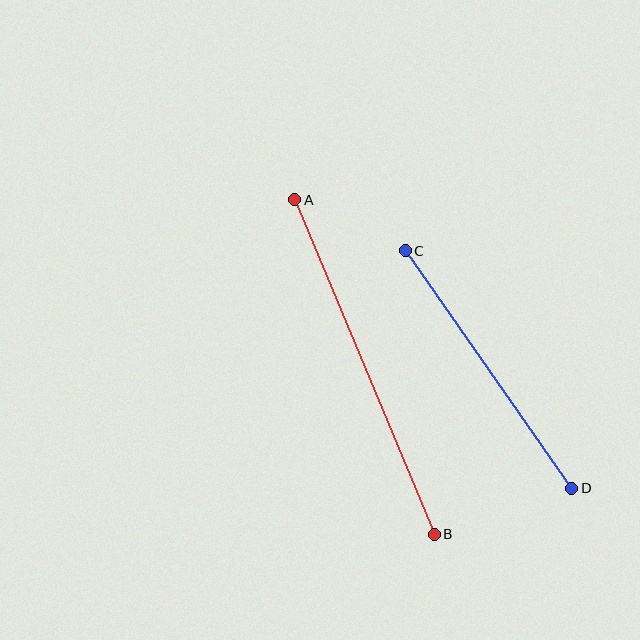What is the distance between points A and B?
The distance is approximately 362 pixels.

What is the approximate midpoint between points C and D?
The midpoint is at approximately (489, 370) pixels.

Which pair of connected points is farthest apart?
Points A and B are farthest apart.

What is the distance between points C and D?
The distance is approximately 290 pixels.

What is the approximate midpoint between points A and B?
The midpoint is at approximately (364, 367) pixels.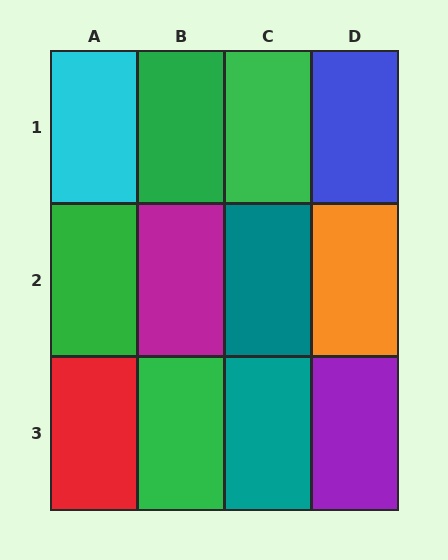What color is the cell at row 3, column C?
Teal.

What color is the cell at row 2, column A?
Green.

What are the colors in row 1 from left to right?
Cyan, green, green, blue.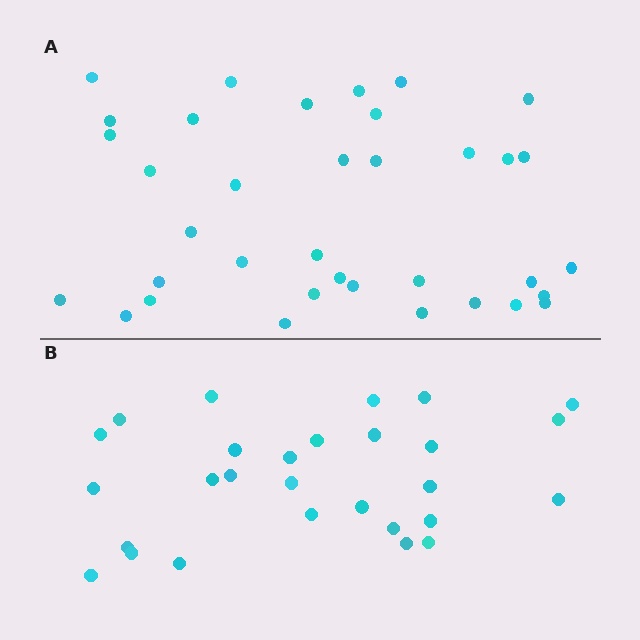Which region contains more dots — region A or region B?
Region A (the top region) has more dots.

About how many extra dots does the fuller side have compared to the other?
Region A has roughly 8 or so more dots than region B.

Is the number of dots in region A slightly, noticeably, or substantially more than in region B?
Region A has noticeably more, but not dramatically so. The ratio is roughly 1.3 to 1.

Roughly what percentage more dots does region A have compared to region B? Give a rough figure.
About 30% more.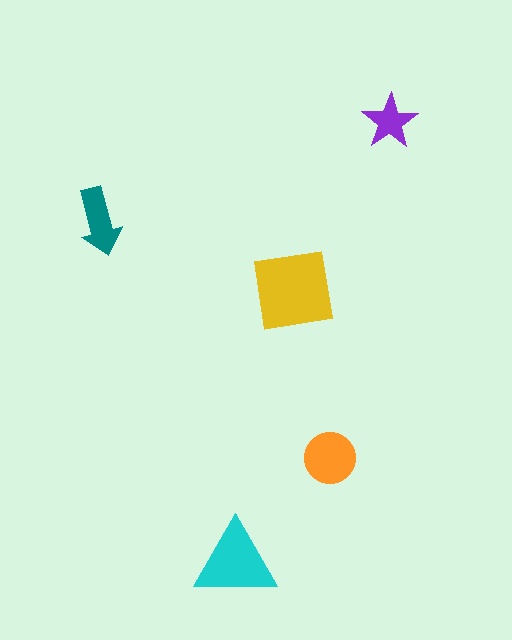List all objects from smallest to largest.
The purple star, the teal arrow, the orange circle, the cyan triangle, the yellow square.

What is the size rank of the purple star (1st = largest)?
5th.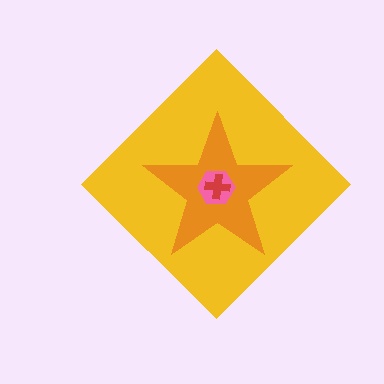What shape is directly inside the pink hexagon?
The red cross.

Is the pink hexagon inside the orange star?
Yes.